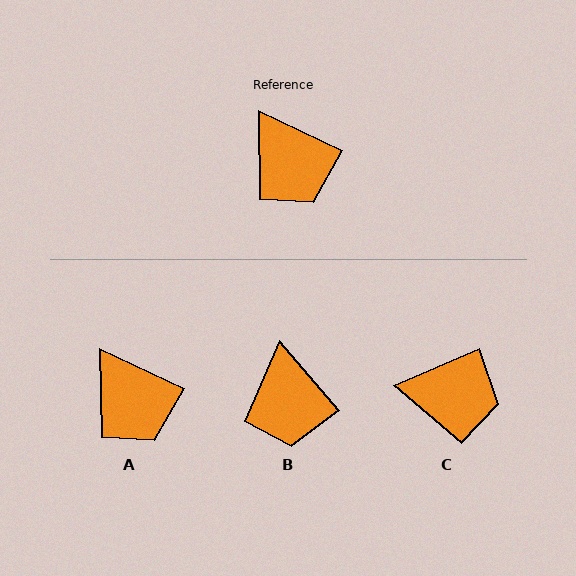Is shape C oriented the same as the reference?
No, it is off by about 49 degrees.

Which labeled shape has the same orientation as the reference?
A.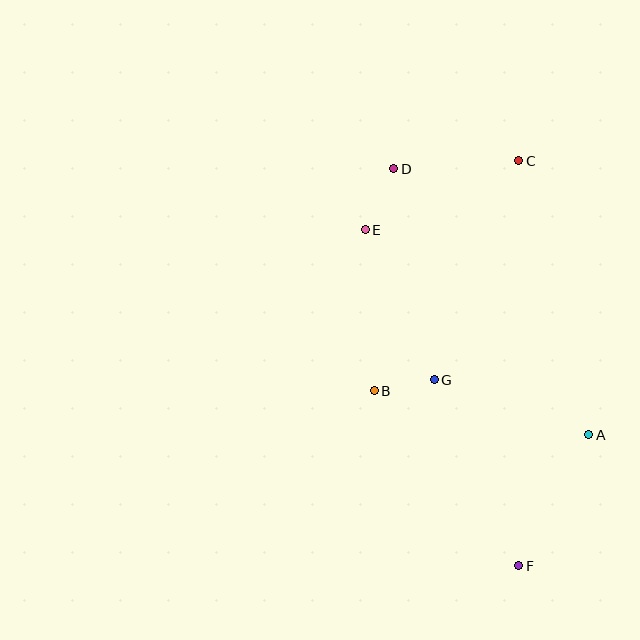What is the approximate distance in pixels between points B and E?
The distance between B and E is approximately 161 pixels.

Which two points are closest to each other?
Points B and G are closest to each other.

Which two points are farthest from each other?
Points D and F are farthest from each other.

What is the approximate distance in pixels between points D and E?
The distance between D and E is approximately 67 pixels.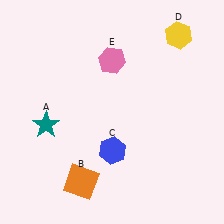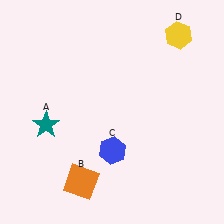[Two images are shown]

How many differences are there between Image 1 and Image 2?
There is 1 difference between the two images.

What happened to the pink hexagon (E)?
The pink hexagon (E) was removed in Image 2. It was in the top-right area of Image 1.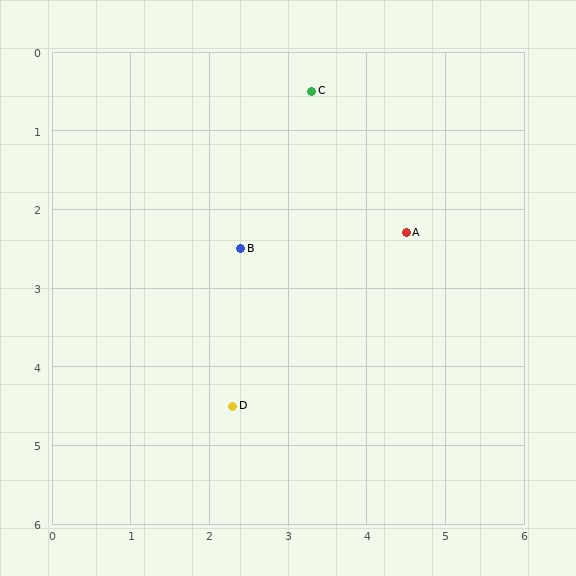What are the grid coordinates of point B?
Point B is at approximately (2.4, 2.5).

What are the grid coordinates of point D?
Point D is at approximately (2.3, 4.5).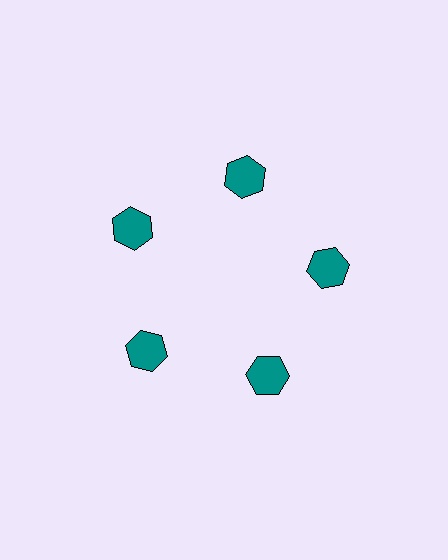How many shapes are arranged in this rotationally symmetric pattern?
There are 5 shapes, arranged in 5 groups of 1.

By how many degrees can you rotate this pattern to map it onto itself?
The pattern maps onto itself every 72 degrees of rotation.